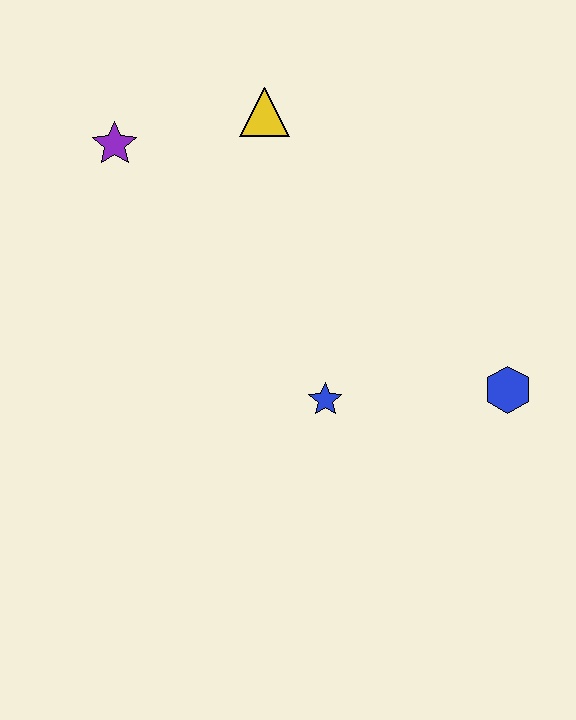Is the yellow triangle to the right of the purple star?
Yes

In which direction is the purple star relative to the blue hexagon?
The purple star is to the left of the blue hexagon.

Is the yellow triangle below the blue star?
No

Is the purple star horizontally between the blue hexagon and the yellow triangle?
No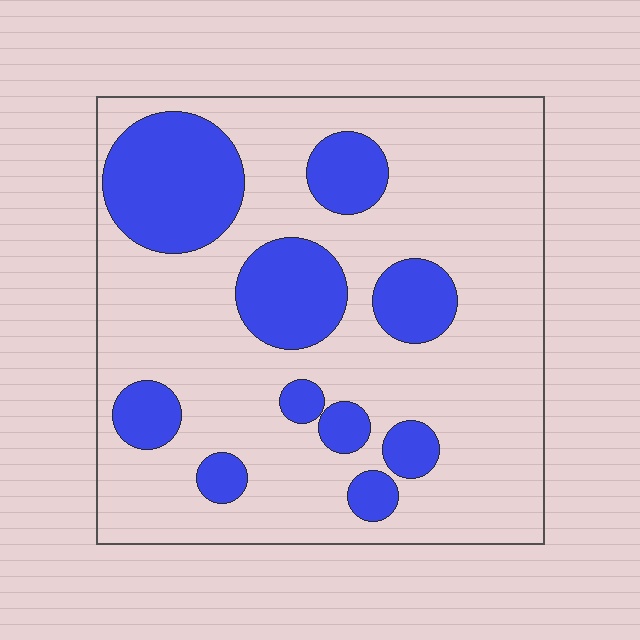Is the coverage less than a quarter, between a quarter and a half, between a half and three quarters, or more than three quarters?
Between a quarter and a half.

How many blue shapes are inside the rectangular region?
10.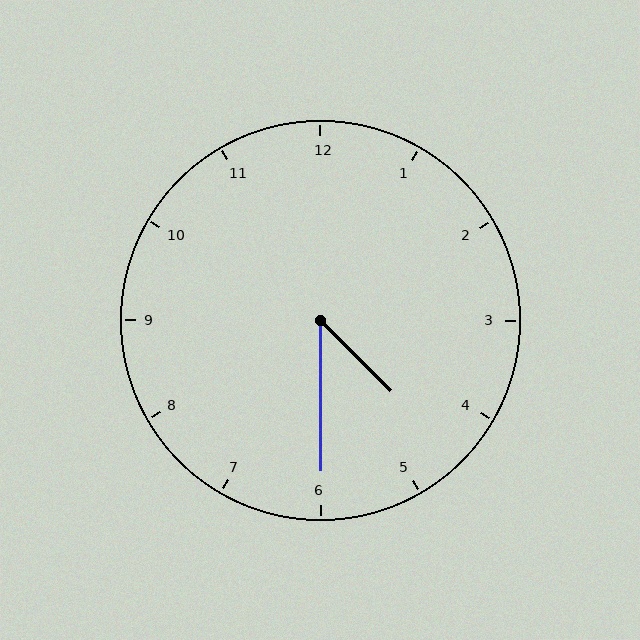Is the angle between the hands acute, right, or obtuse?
It is acute.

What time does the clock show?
4:30.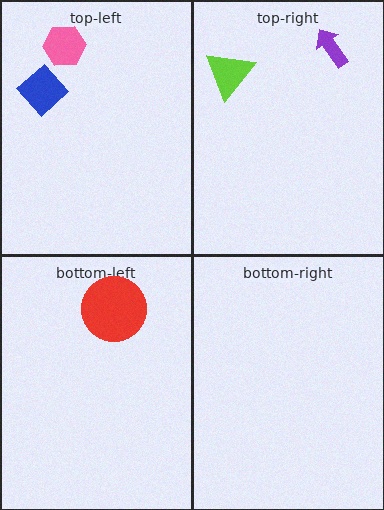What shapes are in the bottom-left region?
The red circle.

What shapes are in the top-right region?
The lime triangle, the purple arrow.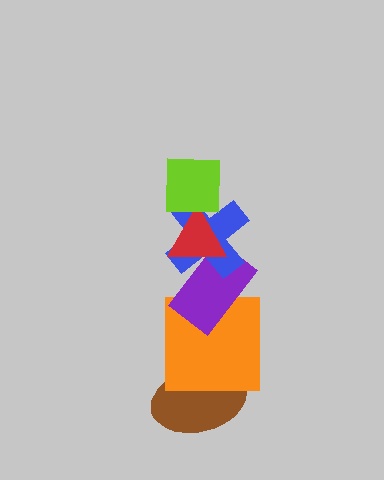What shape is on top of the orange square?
The purple rectangle is on top of the orange square.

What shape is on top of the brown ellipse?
The orange square is on top of the brown ellipse.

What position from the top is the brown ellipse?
The brown ellipse is 6th from the top.